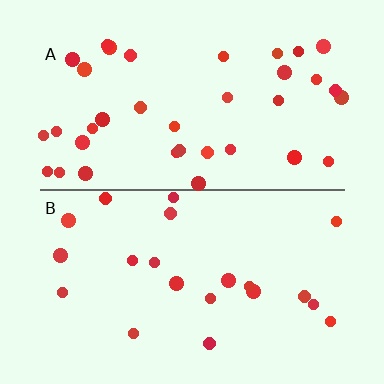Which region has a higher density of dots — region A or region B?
A (the top).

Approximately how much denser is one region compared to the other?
Approximately 1.7× — region A over region B.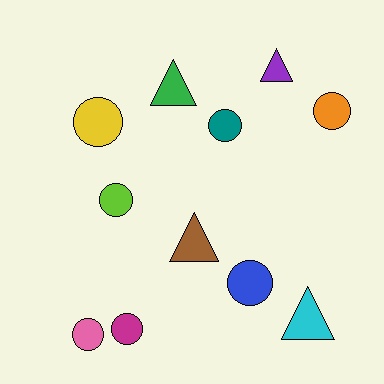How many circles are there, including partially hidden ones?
There are 7 circles.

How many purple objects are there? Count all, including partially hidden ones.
There is 1 purple object.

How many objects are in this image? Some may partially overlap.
There are 11 objects.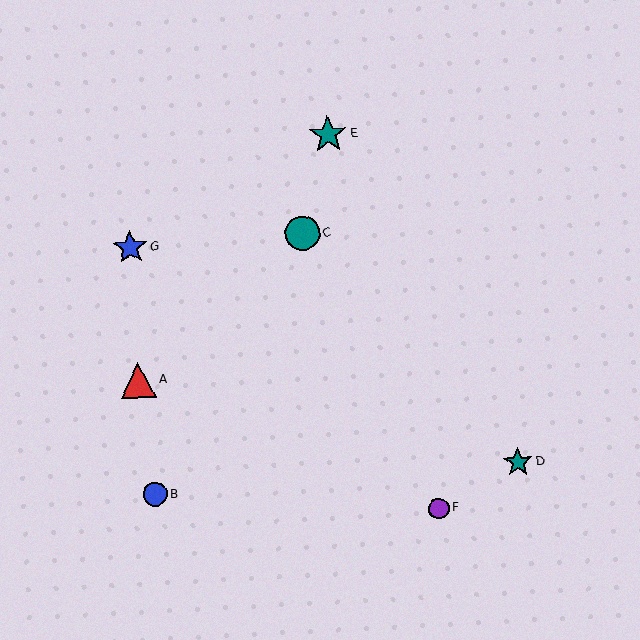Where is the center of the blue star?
The center of the blue star is at (130, 247).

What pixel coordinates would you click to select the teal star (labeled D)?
Click at (518, 462) to select the teal star D.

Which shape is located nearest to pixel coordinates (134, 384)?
The red triangle (labeled A) at (138, 380) is nearest to that location.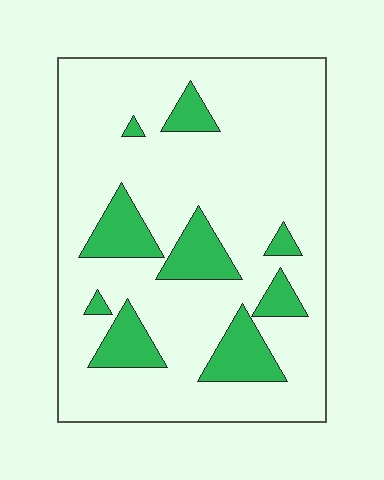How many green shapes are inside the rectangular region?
9.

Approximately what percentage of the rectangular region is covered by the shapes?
Approximately 20%.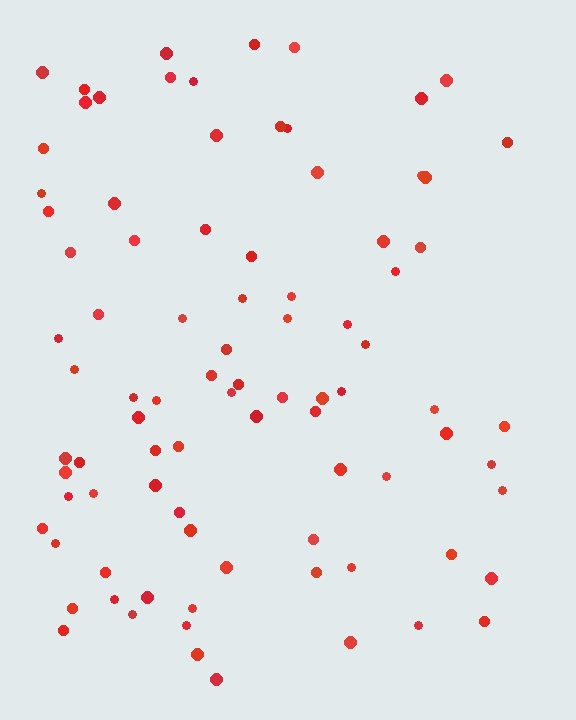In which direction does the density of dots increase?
From right to left, with the left side densest.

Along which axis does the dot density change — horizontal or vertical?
Horizontal.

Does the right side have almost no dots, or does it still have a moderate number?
Still a moderate number, just noticeably fewer than the left.